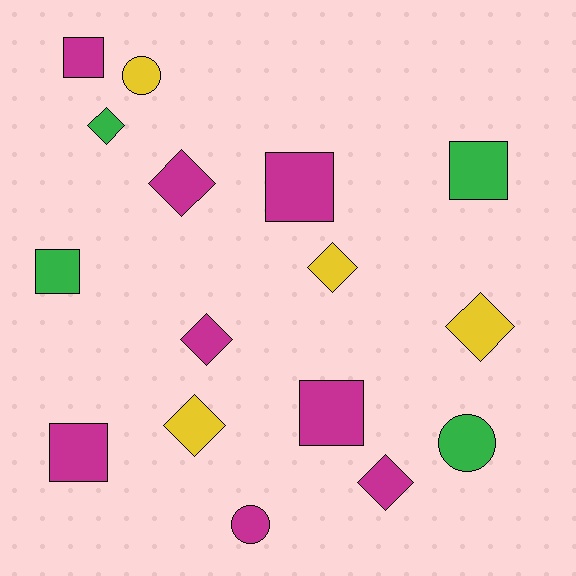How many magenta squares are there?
There are 4 magenta squares.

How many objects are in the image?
There are 16 objects.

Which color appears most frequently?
Magenta, with 8 objects.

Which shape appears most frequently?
Diamond, with 7 objects.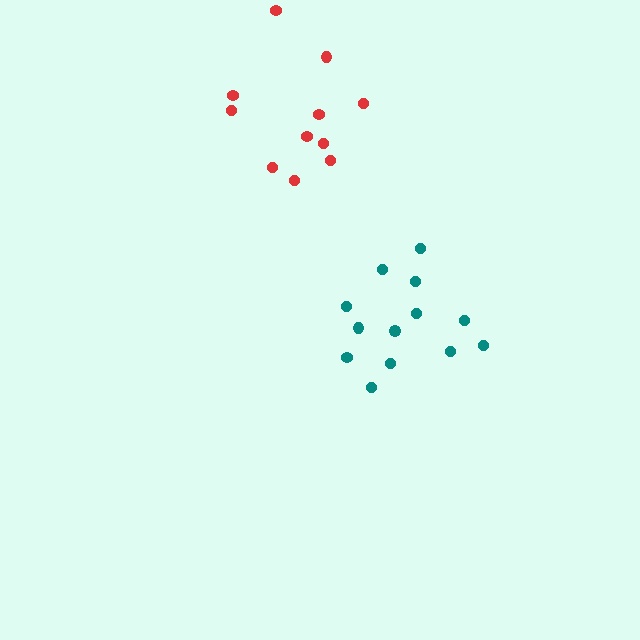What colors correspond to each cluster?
The clusters are colored: teal, red.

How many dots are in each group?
Group 1: 13 dots, Group 2: 11 dots (24 total).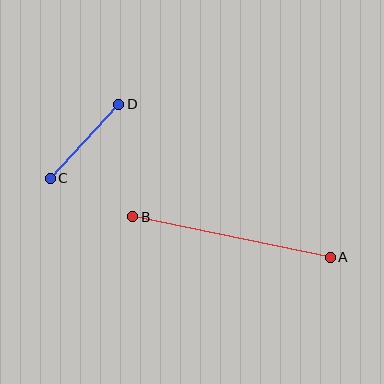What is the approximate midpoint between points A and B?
The midpoint is at approximately (231, 237) pixels.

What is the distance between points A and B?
The distance is approximately 201 pixels.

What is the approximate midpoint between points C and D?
The midpoint is at approximately (84, 141) pixels.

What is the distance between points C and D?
The distance is approximately 101 pixels.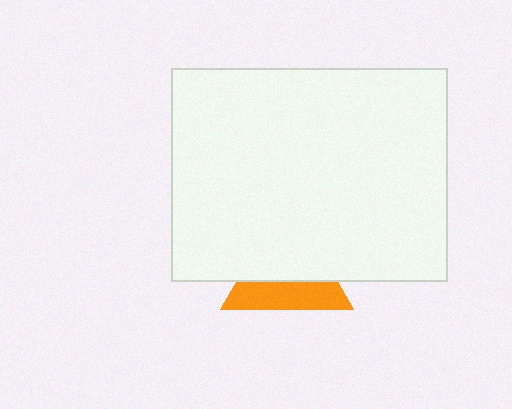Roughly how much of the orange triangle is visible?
A small part of it is visible (roughly 43%).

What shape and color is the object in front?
The object in front is a white rectangle.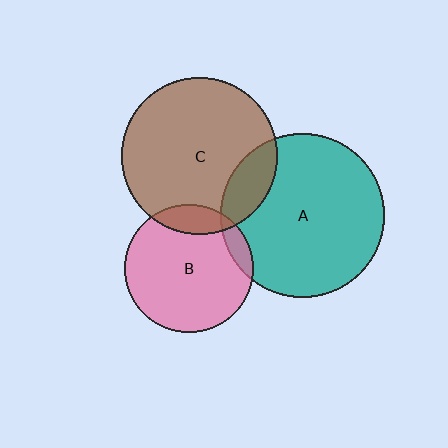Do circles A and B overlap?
Yes.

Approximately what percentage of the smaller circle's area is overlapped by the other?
Approximately 10%.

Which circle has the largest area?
Circle A (teal).